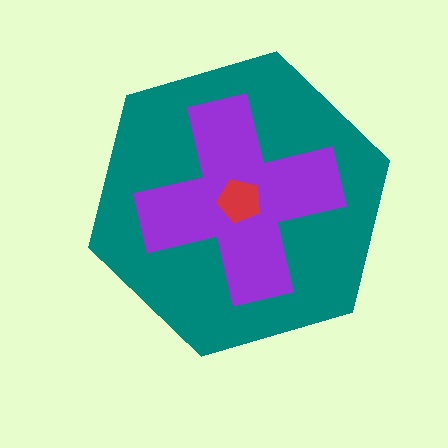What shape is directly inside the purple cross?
The red pentagon.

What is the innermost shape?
The red pentagon.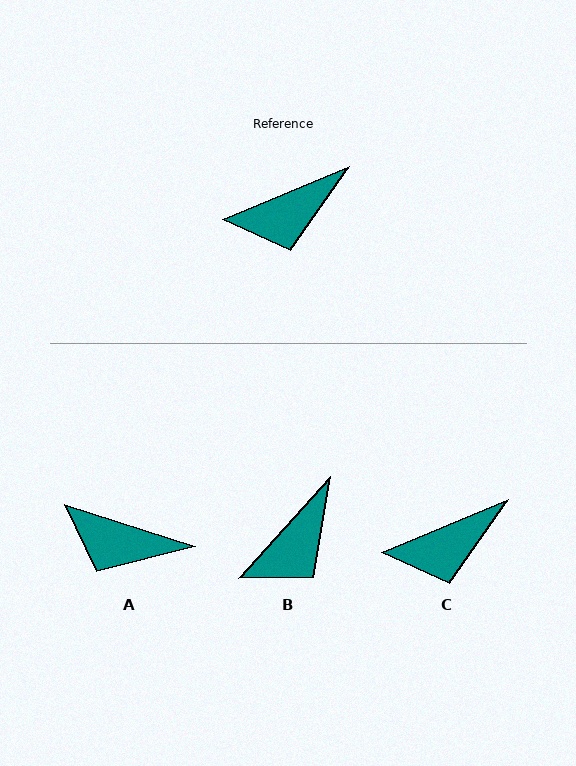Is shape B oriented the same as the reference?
No, it is off by about 26 degrees.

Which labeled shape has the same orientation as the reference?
C.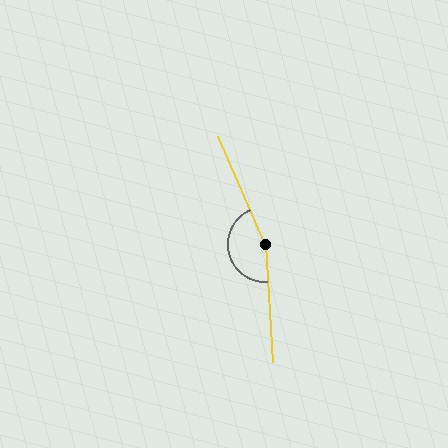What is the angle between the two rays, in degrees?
Approximately 161 degrees.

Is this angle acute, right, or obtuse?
It is obtuse.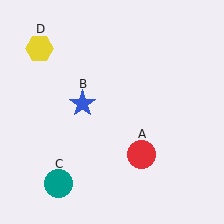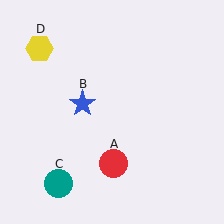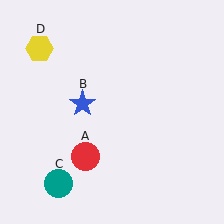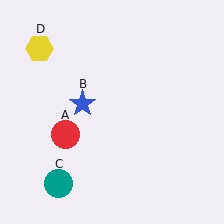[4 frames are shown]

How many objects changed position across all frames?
1 object changed position: red circle (object A).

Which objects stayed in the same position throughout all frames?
Blue star (object B) and teal circle (object C) and yellow hexagon (object D) remained stationary.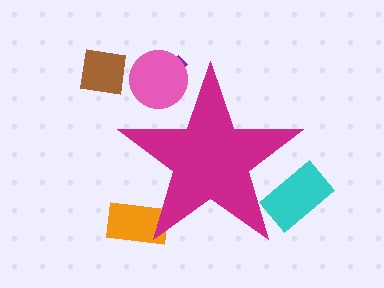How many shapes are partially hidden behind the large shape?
4 shapes are partially hidden.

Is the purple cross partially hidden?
Yes, the purple cross is partially hidden behind the magenta star.